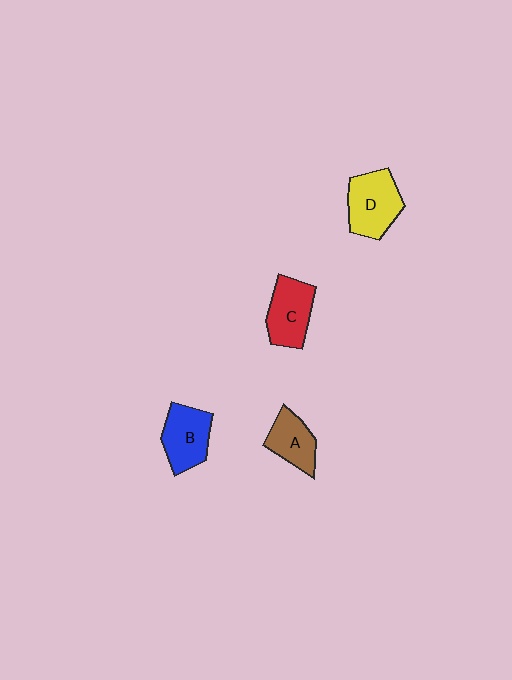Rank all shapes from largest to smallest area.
From largest to smallest: D (yellow), C (red), B (blue), A (brown).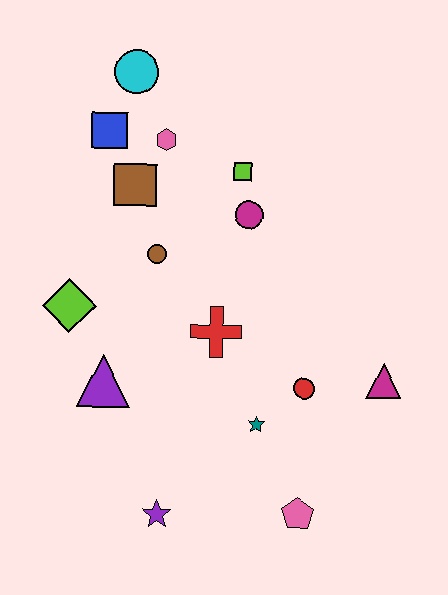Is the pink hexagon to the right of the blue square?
Yes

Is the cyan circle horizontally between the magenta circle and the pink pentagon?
No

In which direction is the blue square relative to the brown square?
The blue square is above the brown square.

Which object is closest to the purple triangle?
The lime diamond is closest to the purple triangle.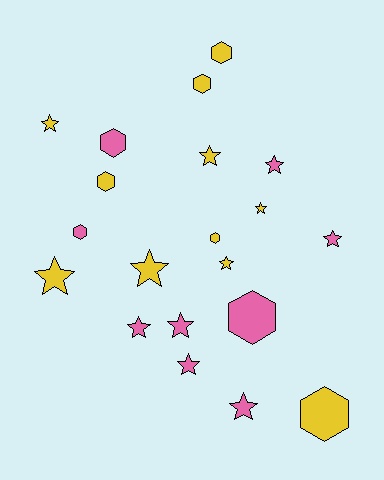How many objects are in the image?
There are 20 objects.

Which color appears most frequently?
Yellow, with 11 objects.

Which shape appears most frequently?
Star, with 12 objects.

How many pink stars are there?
There are 6 pink stars.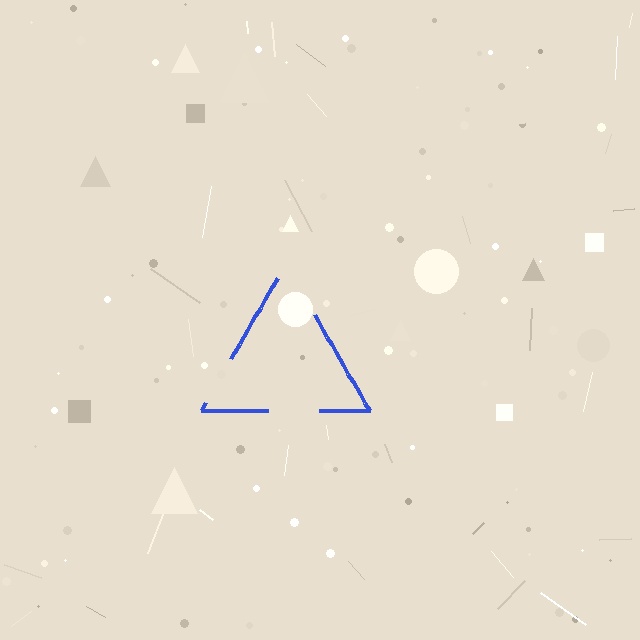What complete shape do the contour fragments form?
The contour fragments form a triangle.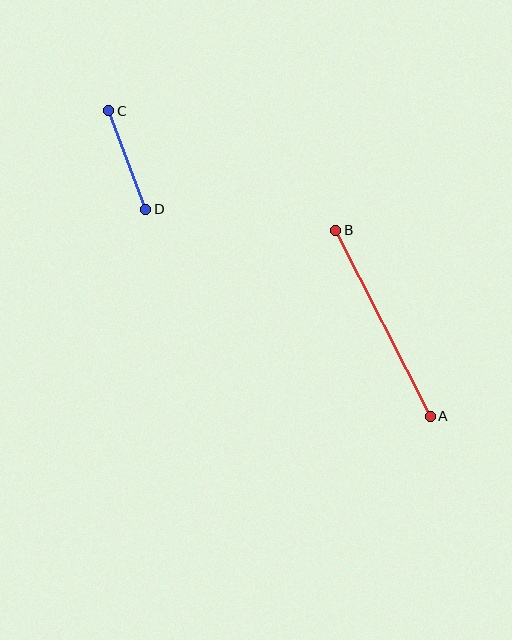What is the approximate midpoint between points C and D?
The midpoint is at approximately (127, 160) pixels.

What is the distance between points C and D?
The distance is approximately 105 pixels.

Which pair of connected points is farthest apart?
Points A and B are farthest apart.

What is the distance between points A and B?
The distance is approximately 209 pixels.